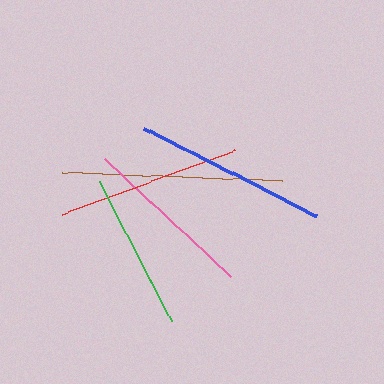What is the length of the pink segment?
The pink segment is approximately 173 pixels long.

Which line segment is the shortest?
The green line is the shortest at approximately 157 pixels.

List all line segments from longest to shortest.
From longest to shortest: brown, blue, red, pink, green.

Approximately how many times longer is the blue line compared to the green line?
The blue line is approximately 1.2 times the length of the green line.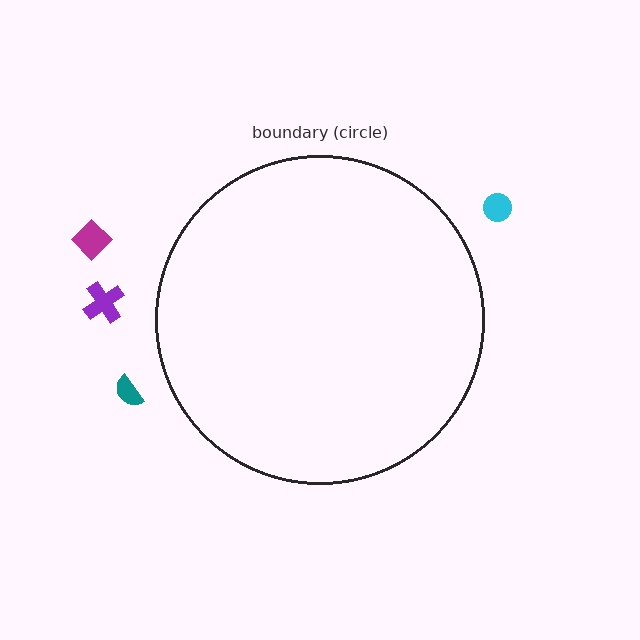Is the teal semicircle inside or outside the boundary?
Outside.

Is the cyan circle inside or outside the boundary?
Outside.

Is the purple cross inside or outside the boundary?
Outside.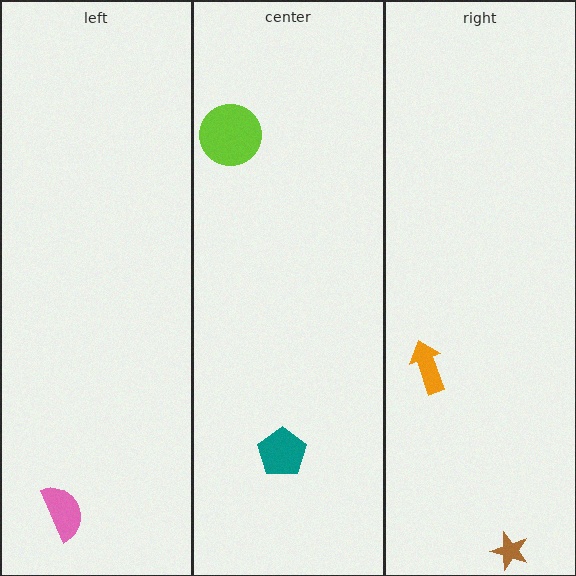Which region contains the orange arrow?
The right region.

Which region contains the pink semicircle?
The left region.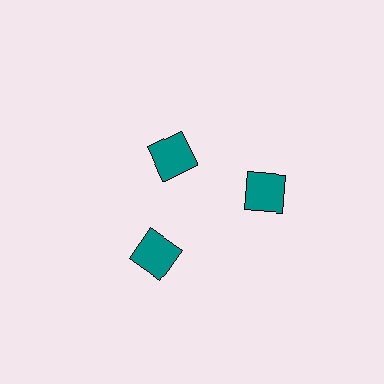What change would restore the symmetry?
The symmetry would be restored by moving it outward, back onto the ring so that all 3 squares sit at equal angles and equal distance from the center.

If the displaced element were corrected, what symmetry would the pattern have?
It would have 3-fold rotational symmetry — the pattern would map onto itself every 120 degrees.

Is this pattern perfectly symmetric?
No. The 3 teal squares are arranged in a ring, but one element near the 11 o'clock position is pulled inward toward the center, breaking the 3-fold rotational symmetry.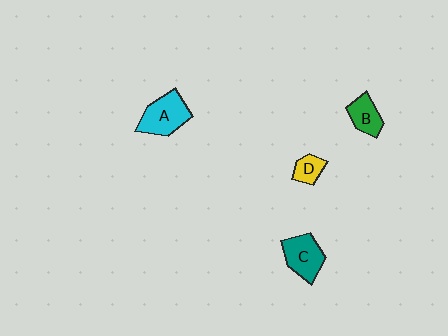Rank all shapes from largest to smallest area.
From largest to smallest: A (cyan), C (teal), B (green), D (yellow).